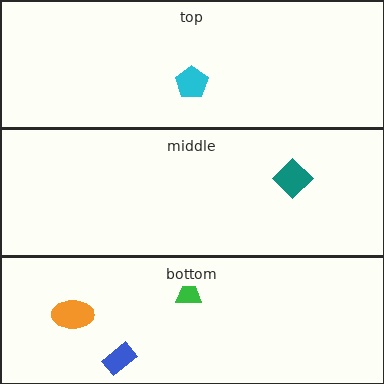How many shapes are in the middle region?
1.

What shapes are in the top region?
The cyan pentagon.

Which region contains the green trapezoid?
The bottom region.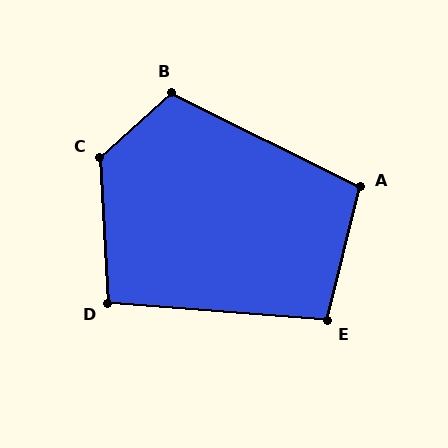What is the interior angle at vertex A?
Approximately 103 degrees (obtuse).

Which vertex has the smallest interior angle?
D, at approximately 97 degrees.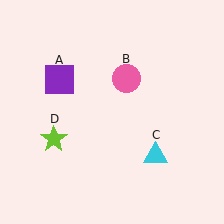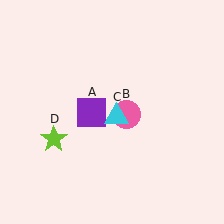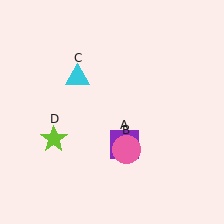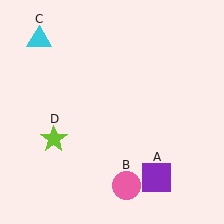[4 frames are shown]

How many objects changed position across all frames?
3 objects changed position: purple square (object A), pink circle (object B), cyan triangle (object C).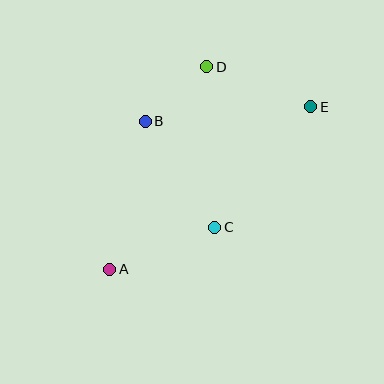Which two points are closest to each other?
Points B and D are closest to each other.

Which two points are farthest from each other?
Points A and E are farthest from each other.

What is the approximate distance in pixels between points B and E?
The distance between B and E is approximately 166 pixels.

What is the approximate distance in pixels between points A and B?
The distance between A and B is approximately 152 pixels.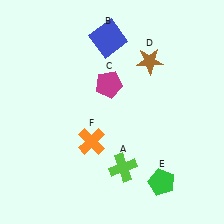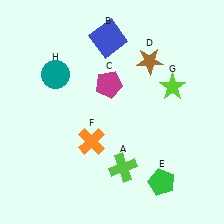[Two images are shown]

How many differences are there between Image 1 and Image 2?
There are 2 differences between the two images.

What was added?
A lime star (G), a teal circle (H) were added in Image 2.